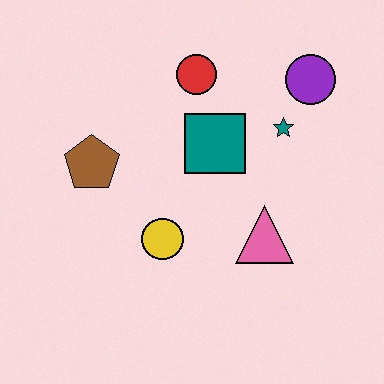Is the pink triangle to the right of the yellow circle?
Yes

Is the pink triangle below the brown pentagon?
Yes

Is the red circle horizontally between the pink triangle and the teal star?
No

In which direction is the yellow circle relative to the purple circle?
The yellow circle is below the purple circle.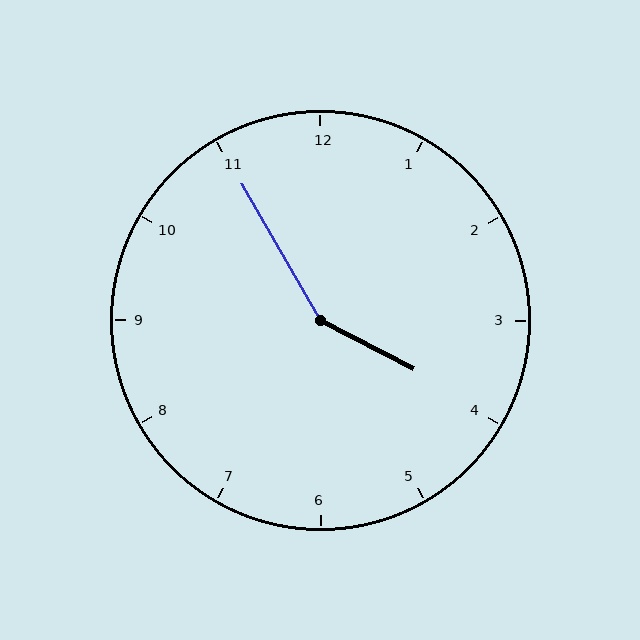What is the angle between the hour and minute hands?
Approximately 148 degrees.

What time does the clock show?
3:55.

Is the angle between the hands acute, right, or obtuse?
It is obtuse.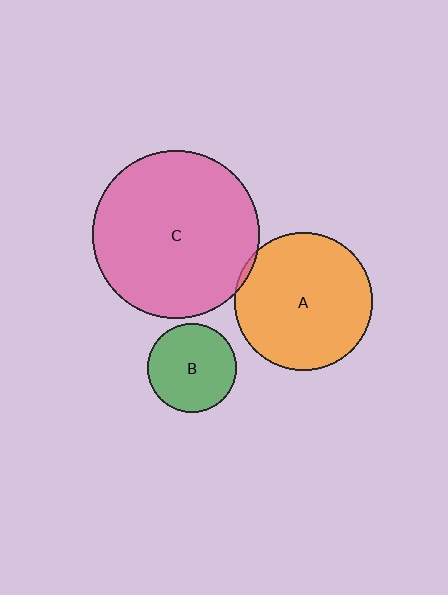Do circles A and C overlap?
Yes.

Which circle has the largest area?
Circle C (pink).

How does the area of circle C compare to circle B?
Approximately 3.5 times.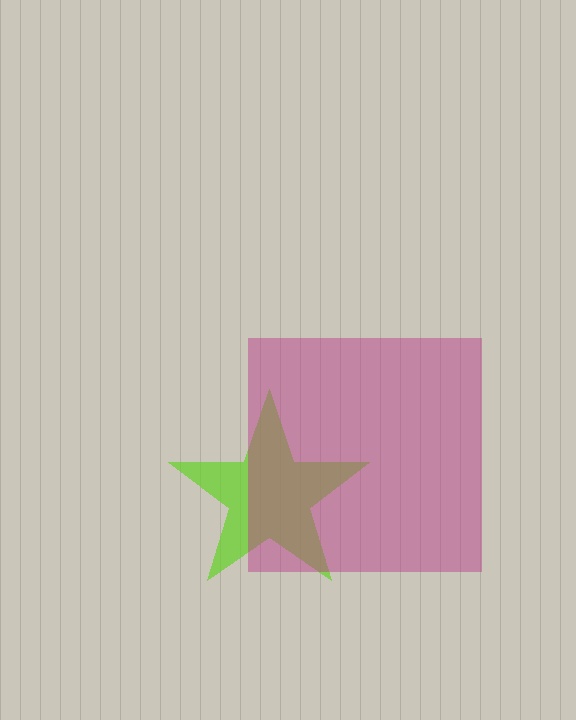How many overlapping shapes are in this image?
There are 2 overlapping shapes in the image.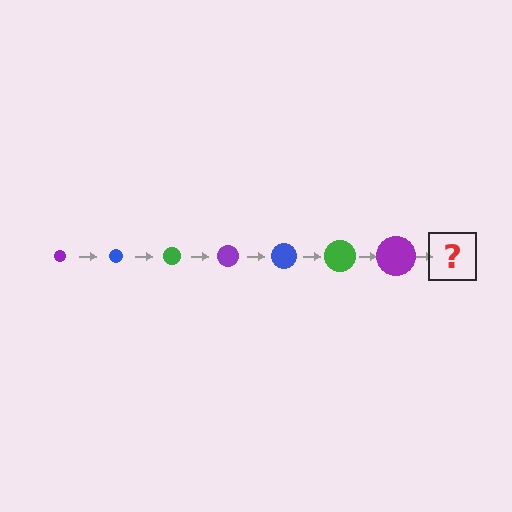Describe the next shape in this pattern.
It should be a blue circle, larger than the previous one.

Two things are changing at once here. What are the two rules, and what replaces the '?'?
The two rules are that the circle grows larger each step and the color cycles through purple, blue, and green. The '?' should be a blue circle, larger than the previous one.